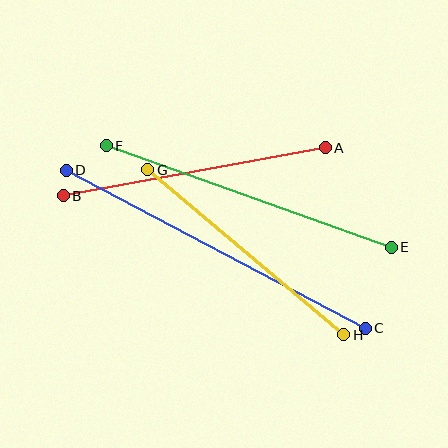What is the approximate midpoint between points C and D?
The midpoint is at approximately (216, 249) pixels.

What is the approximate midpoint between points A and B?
The midpoint is at approximately (194, 172) pixels.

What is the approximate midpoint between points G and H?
The midpoint is at approximately (246, 252) pixels.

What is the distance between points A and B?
The distance is approximately 266 pixels.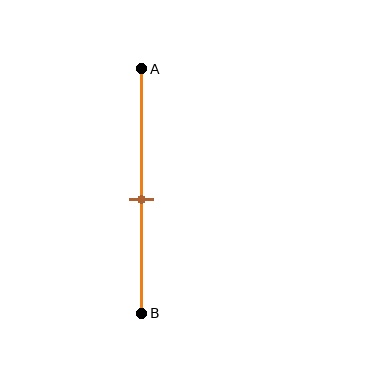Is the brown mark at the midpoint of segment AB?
No, the mark is at about 55% from A, not at the 50% midpoint.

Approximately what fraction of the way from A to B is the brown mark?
The brown mark is approximately 55% of the way from A to B.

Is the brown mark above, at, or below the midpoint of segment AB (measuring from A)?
The brown mark is below the midpoint of segment AB.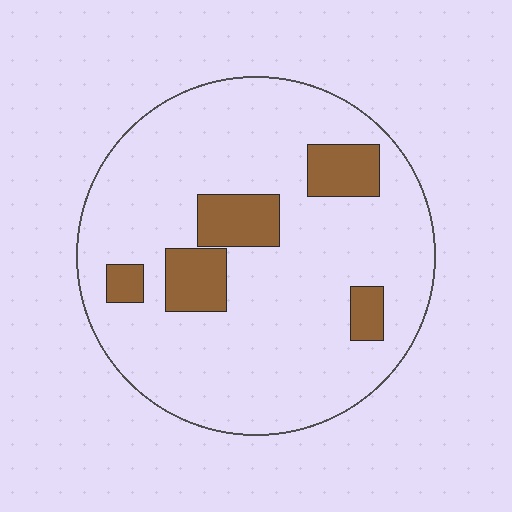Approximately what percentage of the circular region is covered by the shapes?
Approximately 15%.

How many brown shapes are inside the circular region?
5.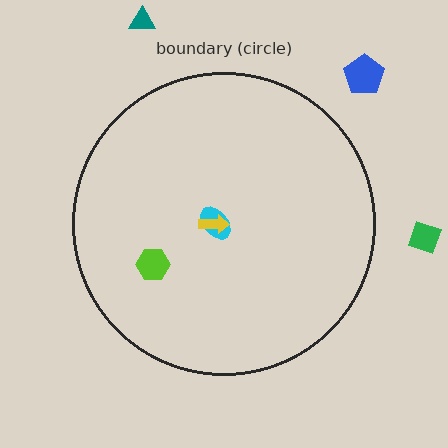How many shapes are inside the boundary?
3 inside, 3 outside.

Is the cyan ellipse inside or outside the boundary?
Inside.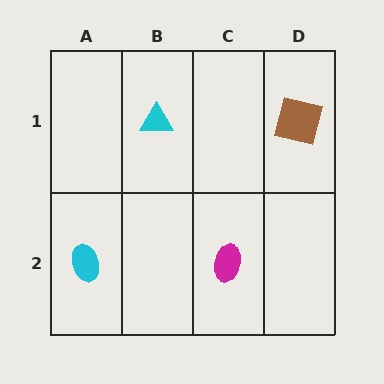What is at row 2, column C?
A magenta ellipse.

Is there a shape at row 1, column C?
No, that cell is empty.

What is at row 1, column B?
A cyan triangle.